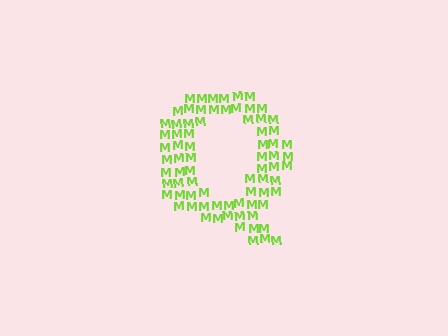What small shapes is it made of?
It is made of small letter M's.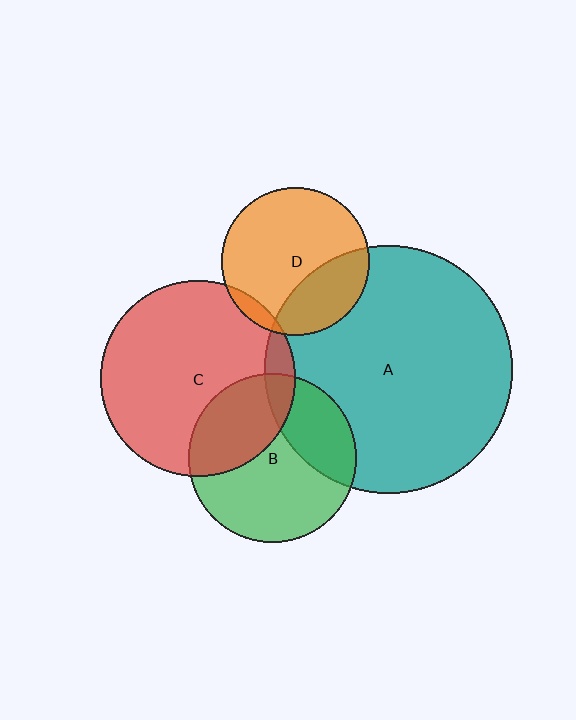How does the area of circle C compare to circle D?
Approximately 1.7 times.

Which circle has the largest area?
Circle A (teal).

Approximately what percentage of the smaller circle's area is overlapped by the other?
Approximately 30%.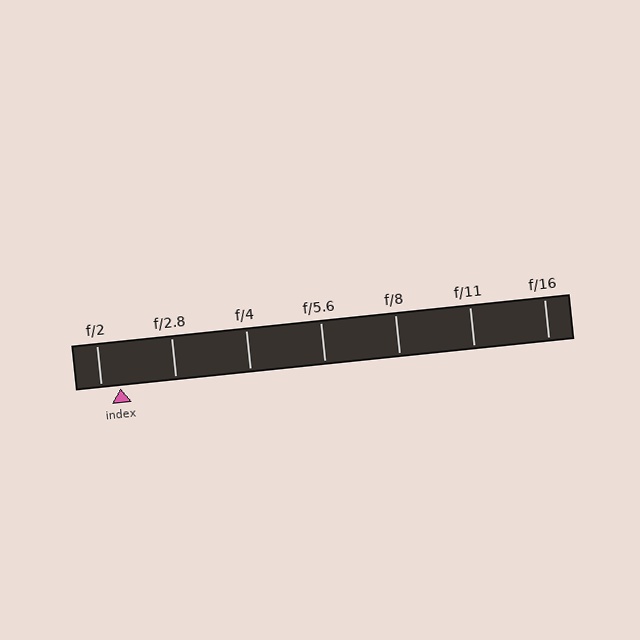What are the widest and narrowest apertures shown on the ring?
The widest aperture shown is f/2 and the narrowest is f/16.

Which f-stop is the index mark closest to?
The index mark is closest to f/2.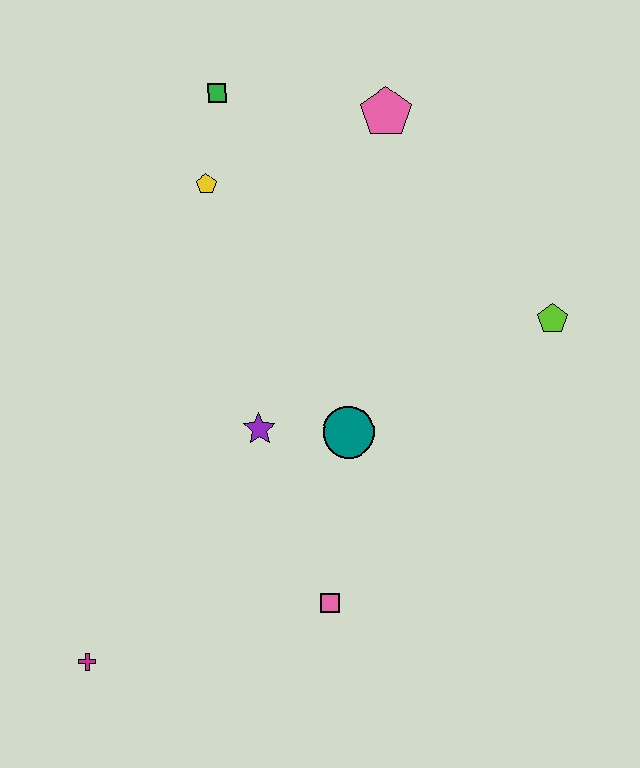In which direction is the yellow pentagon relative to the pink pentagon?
The yellow pentagon is to the left of the pink pentagon.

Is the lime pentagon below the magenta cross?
No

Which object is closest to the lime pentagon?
The teal circle is closest to the lime pentagon.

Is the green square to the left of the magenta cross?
No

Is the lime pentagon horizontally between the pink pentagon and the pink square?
No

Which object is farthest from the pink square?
The green square is farthest from the pink square.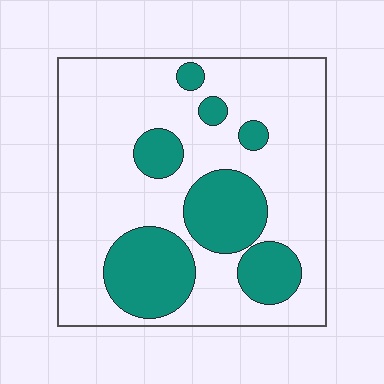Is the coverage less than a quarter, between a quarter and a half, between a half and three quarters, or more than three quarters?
Between a quarter and a half.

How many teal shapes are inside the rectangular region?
7.